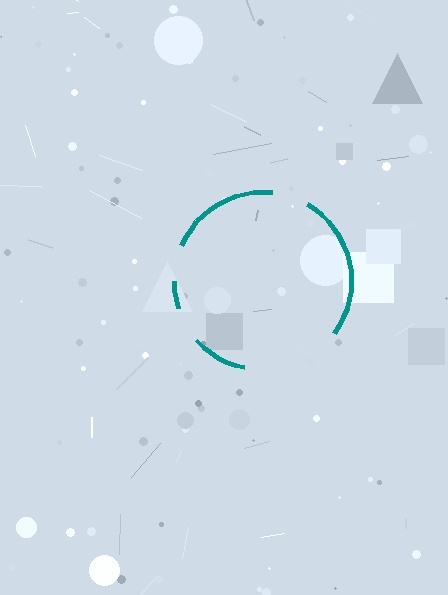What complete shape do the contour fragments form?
The contour fragments form a circle.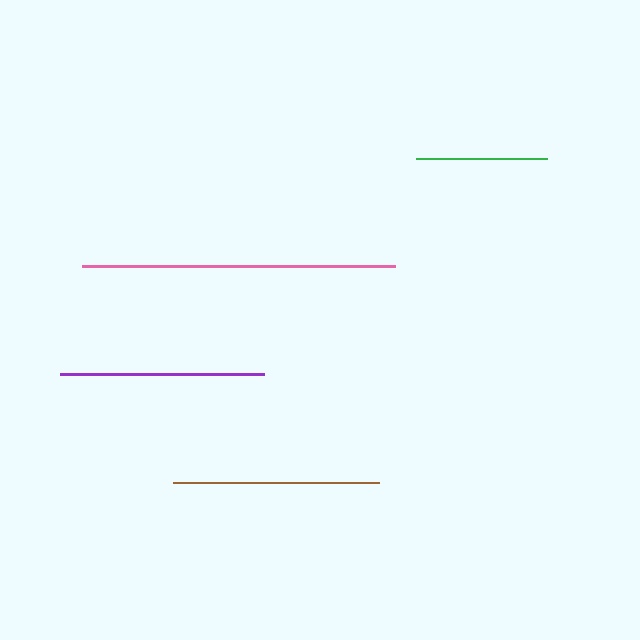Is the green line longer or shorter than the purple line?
The purple line is longer than the green line.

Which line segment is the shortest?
The green line is the shortest at approximately 131 pixels.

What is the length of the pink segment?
The pink segment is approximately 313 pixels long.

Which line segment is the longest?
The pink line is the longest at approximately 313 pixels.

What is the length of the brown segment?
The brown segment is approximately 205 pixels long.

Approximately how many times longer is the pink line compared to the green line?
The pink line is approximately 2.4 times the length of the green line.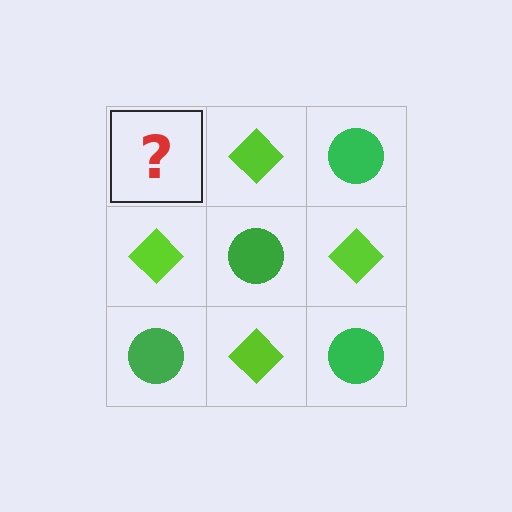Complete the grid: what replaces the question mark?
The question mark should be replaced with a green circle.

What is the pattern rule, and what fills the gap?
The rule is that it alternates green circle and lime diamond in a checkerboard pattern. The gap should be filled with a green circle.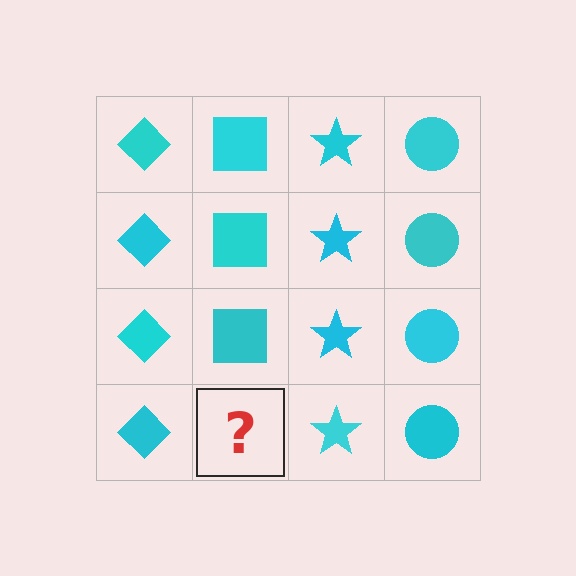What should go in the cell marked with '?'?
The missing cell should contain a cyan square.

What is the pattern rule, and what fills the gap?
The rule is that each column has a consistent shape. The gap should be filled with a cyan square.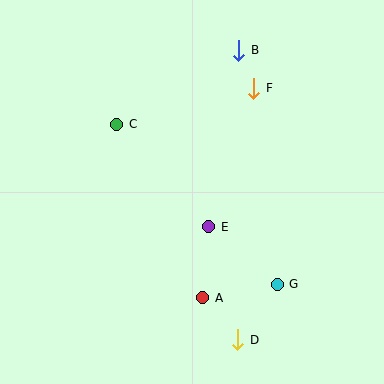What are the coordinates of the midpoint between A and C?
The midpoint between A and C is at (160, 211).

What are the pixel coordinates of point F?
Point F is at (254, 88).